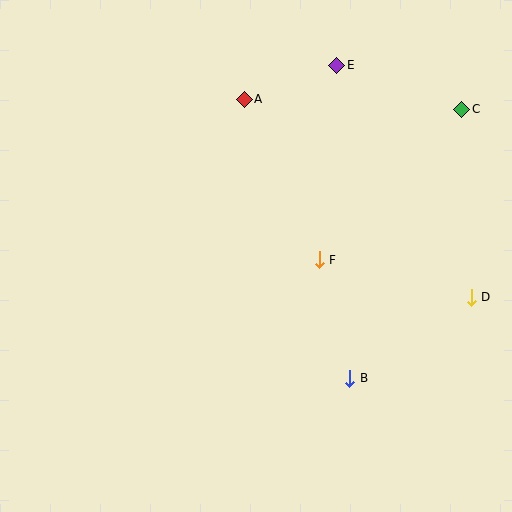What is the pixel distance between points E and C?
The distance between E and C is 133 pixels.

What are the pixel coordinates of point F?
Point F is at (319, 260).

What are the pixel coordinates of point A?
Point A is at (244, 99).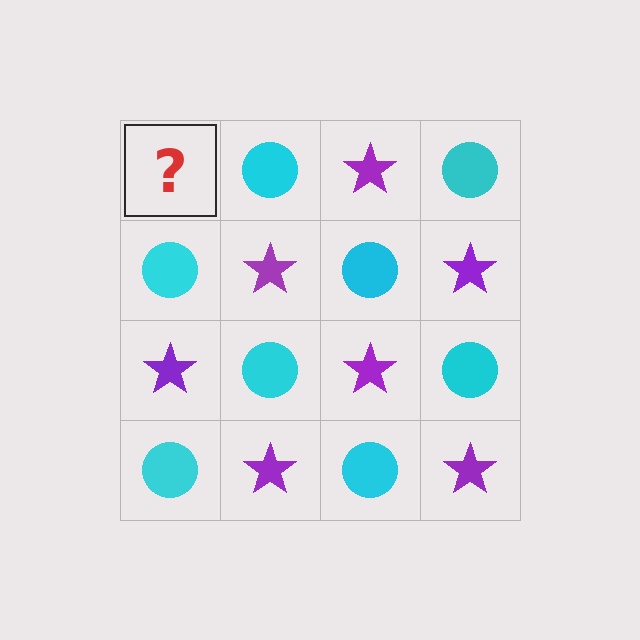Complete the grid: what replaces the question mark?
The question mark should be replaced with a purple star.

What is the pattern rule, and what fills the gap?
The rule is that it alternates purple star and cyan circle in a checkerboard pattern. The gap should be filled with a purple star.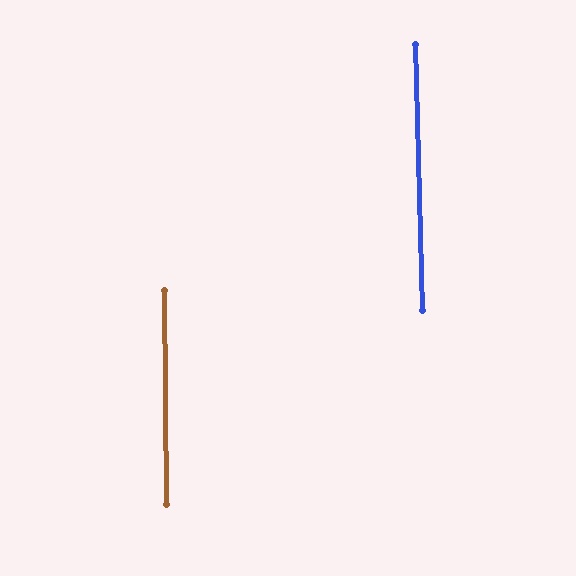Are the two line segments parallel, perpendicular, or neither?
Parallel — their directions differ by only 1.2°.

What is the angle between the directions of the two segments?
Approximately 1 degree.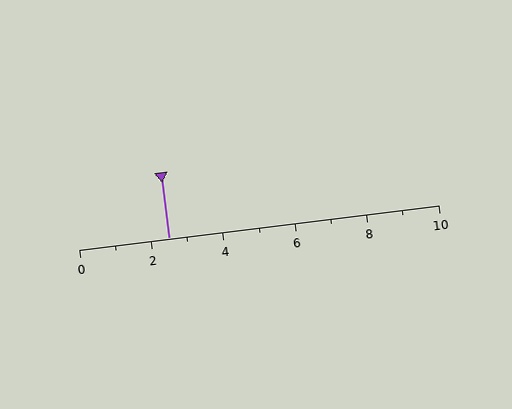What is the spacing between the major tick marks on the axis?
The major ticks are spaced 2 apart.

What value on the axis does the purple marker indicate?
The marker indicates approximately 2.5.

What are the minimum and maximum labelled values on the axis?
The axis runs from 0 to 10.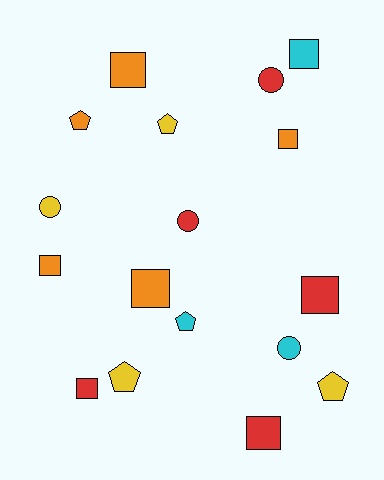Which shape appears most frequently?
Square, with 8 objects.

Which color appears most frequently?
Orange, with 5 objects.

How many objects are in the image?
There are 17 objects.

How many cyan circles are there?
There is 1 cyan circle.